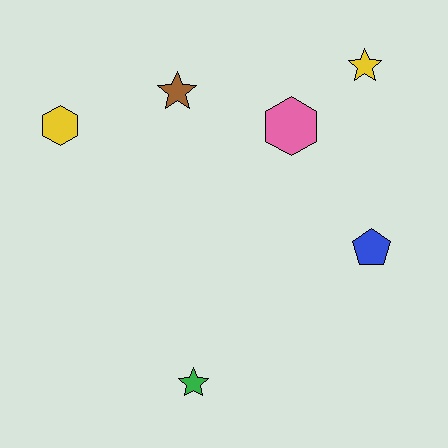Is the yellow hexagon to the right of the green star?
No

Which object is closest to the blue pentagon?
The pink hexagon is closest to the blue pentagon.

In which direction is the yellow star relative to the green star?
The yellow star is above the green star.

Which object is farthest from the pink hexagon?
The green star is farthest from the pink hexagon.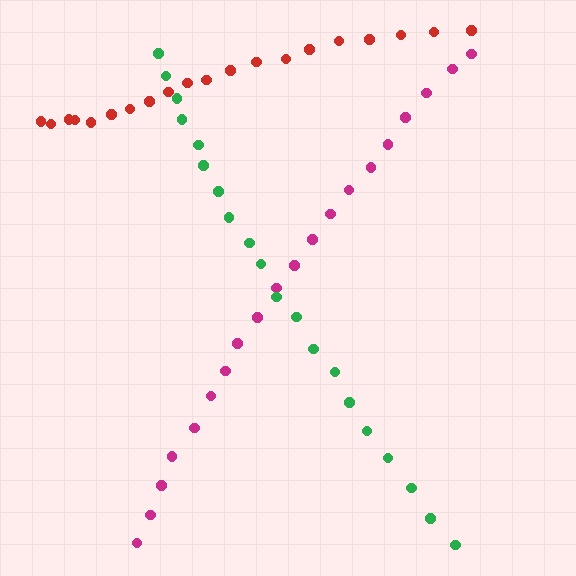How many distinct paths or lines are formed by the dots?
There are 3 distinct paths.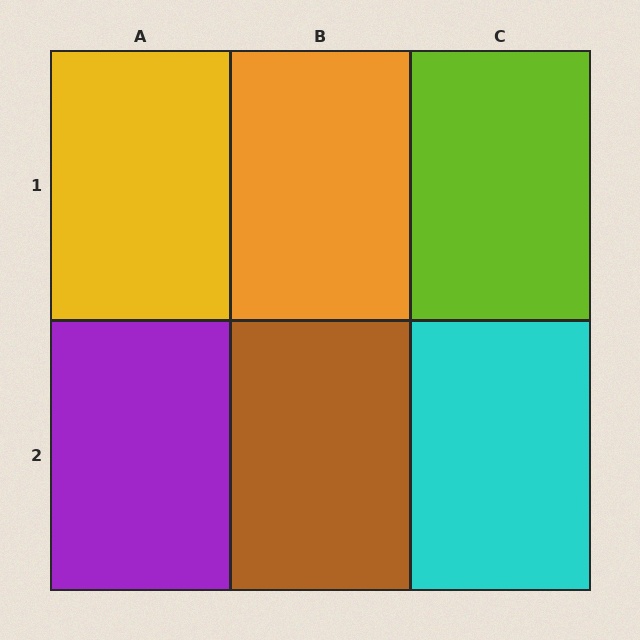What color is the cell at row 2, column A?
Purple.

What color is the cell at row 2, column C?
Cyan.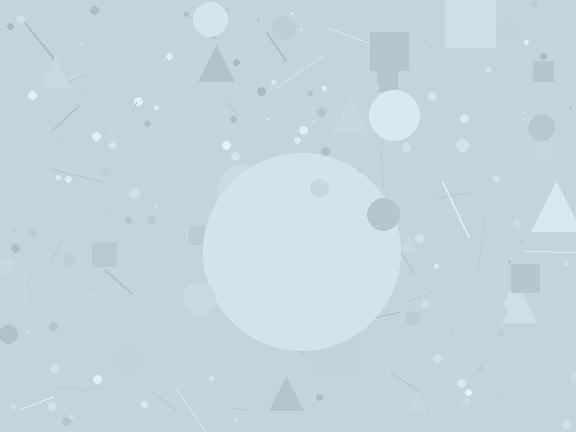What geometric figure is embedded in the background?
A circle is embedded in the background.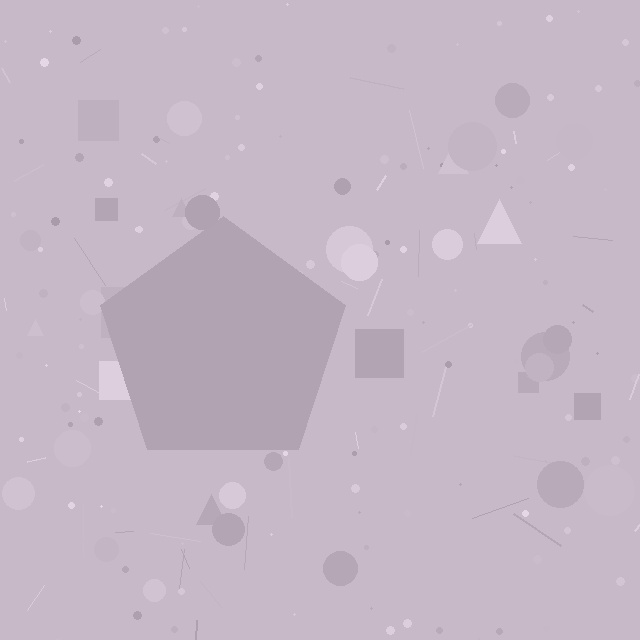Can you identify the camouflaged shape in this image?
The camouflaged shape is a pentagon.